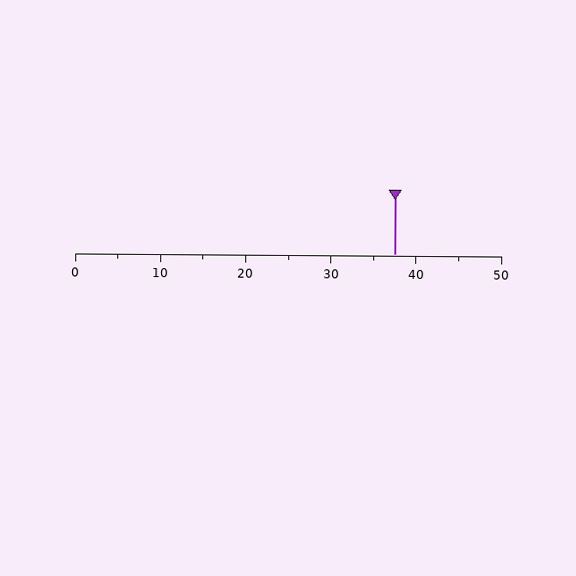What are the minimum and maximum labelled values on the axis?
The axis runs from 0 to 50.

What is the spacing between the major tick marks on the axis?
The major ticks are spaced 10 apart.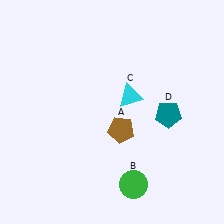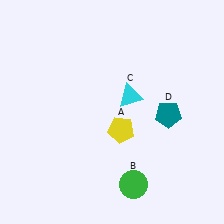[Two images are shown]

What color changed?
The pentagon (A) changed from brown in Image 1 to yellow in Image 2.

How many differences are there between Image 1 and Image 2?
There is 1 difference between the two images.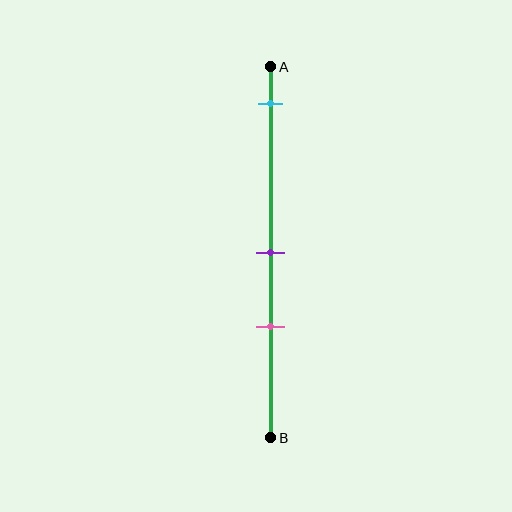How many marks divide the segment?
There are 3 marks dividing the segment.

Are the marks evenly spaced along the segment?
No, the marks are not evenly spaced.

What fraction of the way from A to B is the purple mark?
The purple mark is approximately 50% (0.5) of the way from A to B.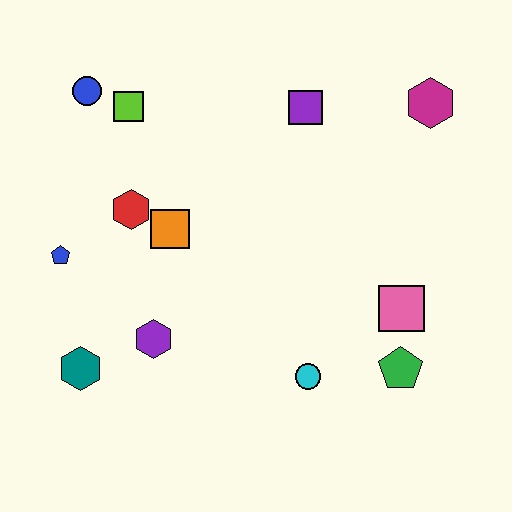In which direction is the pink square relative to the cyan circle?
The pink square is to the right of the cyan circle.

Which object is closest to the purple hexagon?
The teal hexagon is closest to the purple hexagon.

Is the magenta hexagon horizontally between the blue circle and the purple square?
No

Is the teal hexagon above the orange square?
No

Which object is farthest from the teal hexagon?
The magenta hexagon is farthest from the teal hexagon.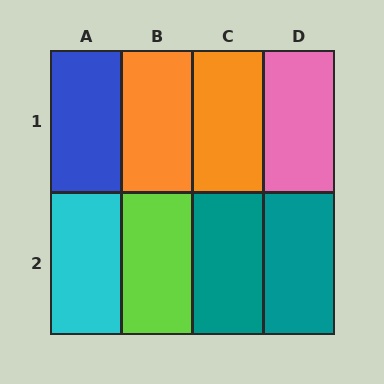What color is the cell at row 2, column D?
Teal.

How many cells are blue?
1 cell is blue.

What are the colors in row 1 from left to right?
Blue, orange, orange, pink.